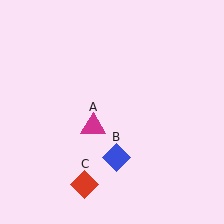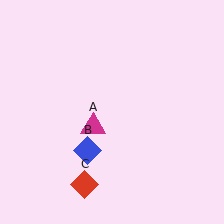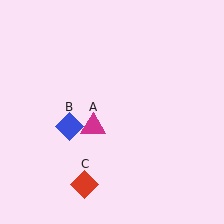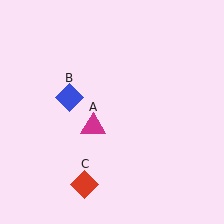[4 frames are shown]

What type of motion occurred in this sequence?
The blue diamond (object B) rotated clockwise around the center of the scene.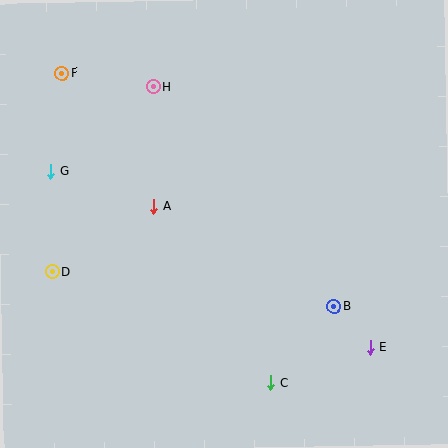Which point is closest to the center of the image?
Point A at (154, 207) is closest to the center.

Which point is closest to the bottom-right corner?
Point E is closest to the bottom-right corner.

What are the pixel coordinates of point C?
Point C is at (270, 383).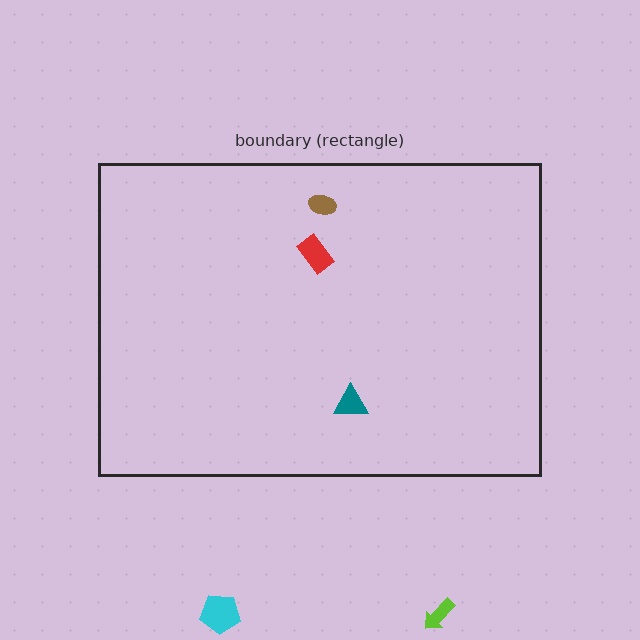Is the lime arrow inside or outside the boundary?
Outside.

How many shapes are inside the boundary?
3 inside, 2 outside.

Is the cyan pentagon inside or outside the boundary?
Outside.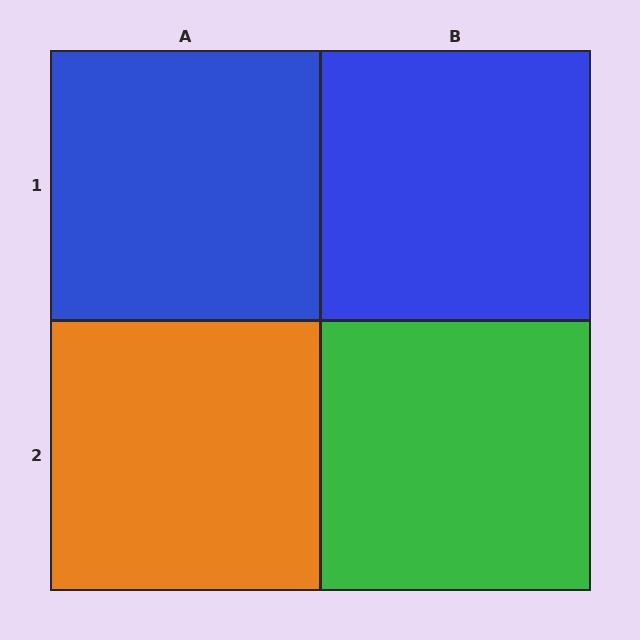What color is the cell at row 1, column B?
Blue.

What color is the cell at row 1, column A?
Blue.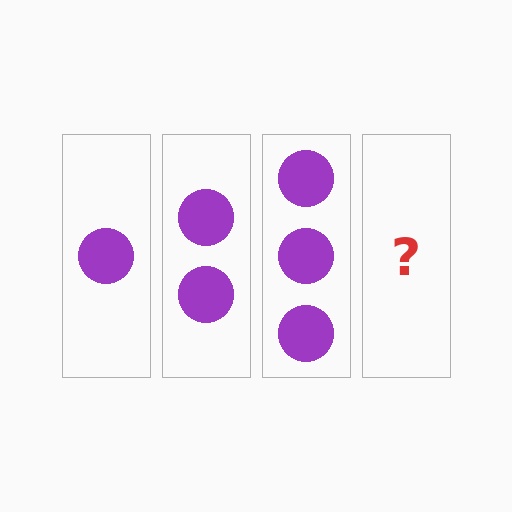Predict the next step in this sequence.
The next step is 4 circles.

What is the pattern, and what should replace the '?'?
The pattern is that each step adds one more circle. The '?' should be 4 circles.